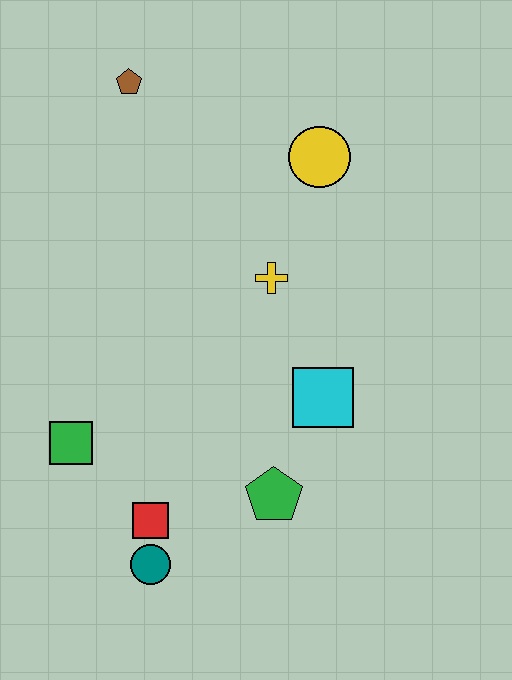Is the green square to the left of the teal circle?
Yes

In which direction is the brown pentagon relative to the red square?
The brown pentagon is above the red square.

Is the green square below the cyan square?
Yes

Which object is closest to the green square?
The red square is closest to the green square.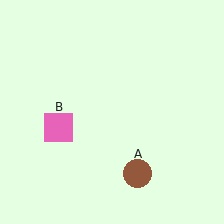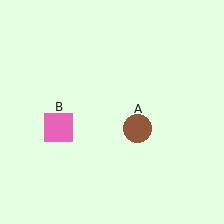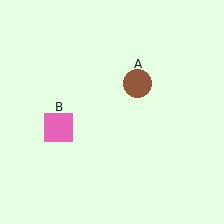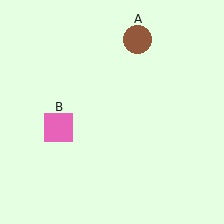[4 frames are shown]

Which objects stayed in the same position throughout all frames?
Pink square (object B) remained stationary.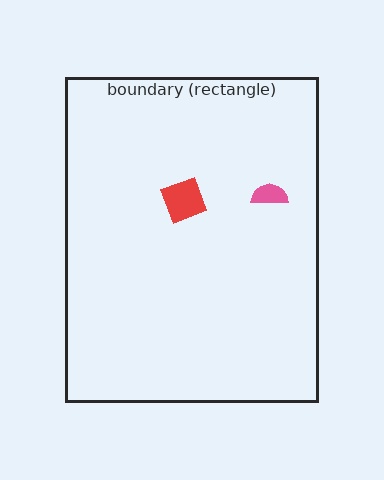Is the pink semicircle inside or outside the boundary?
Inside.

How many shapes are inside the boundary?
2 inside, 0 outside.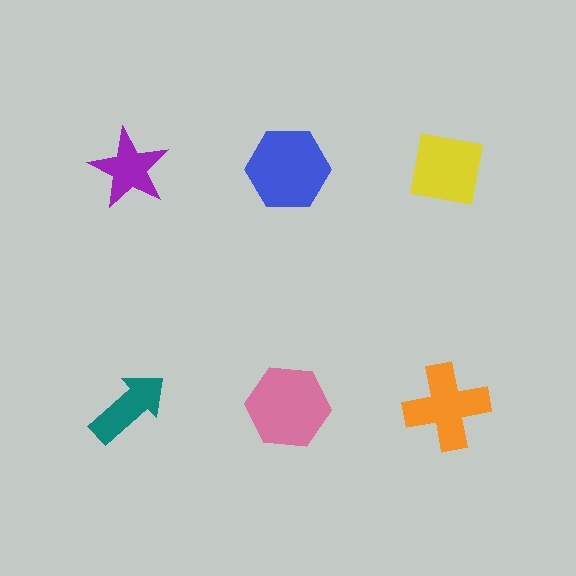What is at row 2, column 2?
A pink hexagon.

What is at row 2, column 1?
A teal arrow.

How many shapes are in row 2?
3 shapes.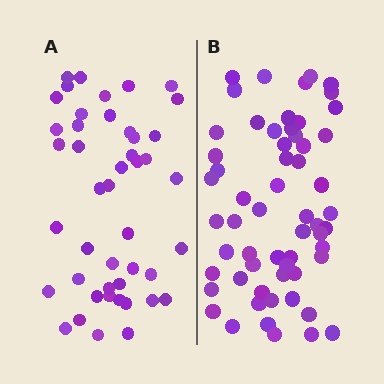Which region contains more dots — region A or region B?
Region B (the right region) has more dots.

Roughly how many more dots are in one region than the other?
Region B has approximately 15 more dots than region A.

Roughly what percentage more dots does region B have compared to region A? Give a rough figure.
About 30% more.